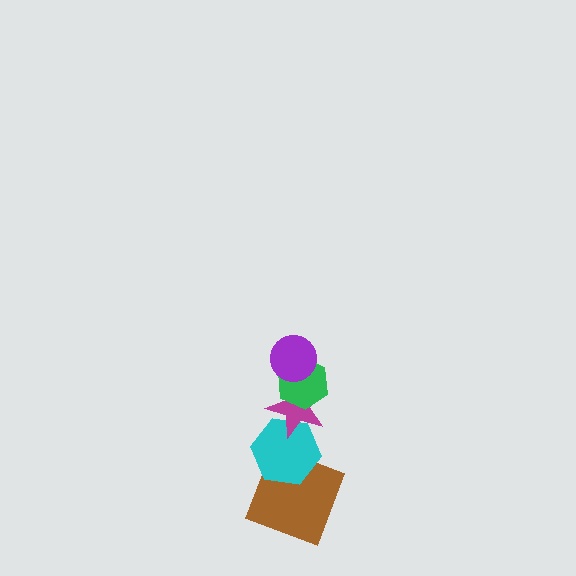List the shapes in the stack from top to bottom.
From top to bottom: the purple circle, the green hexagon, the magenta star, the cyan hexagon, the brown square.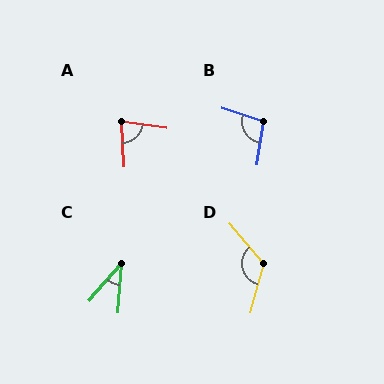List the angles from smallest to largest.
C (37°), A (79°), B (99°), D (124°).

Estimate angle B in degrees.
Approximately 99 degrees.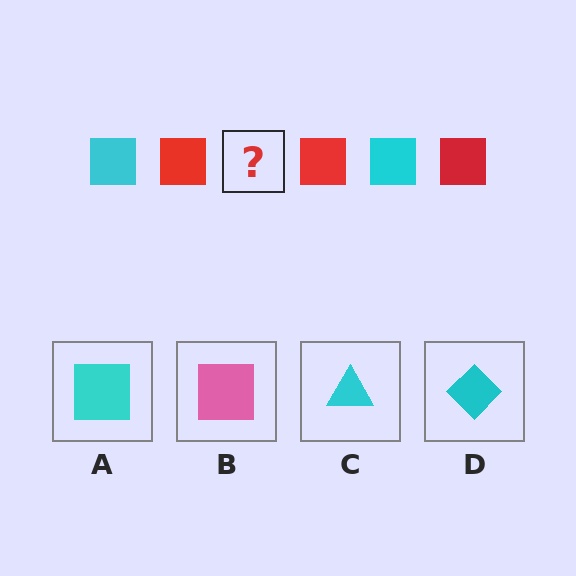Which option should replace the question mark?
Option A.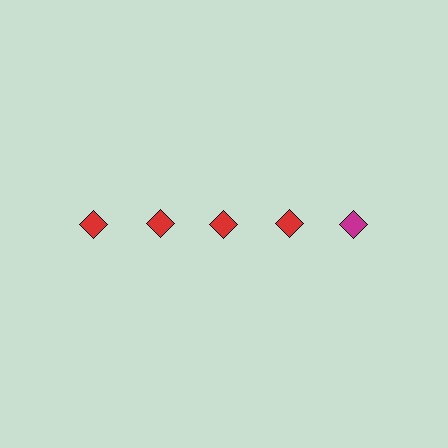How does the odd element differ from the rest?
It has a different color: magenta instead of red.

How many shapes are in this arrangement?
There are 5 shapes arranged in a grid pattern.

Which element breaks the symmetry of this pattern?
The magenta diamond in the top row, rightmost column breaks the symmetry. All other shapes are red diamonds.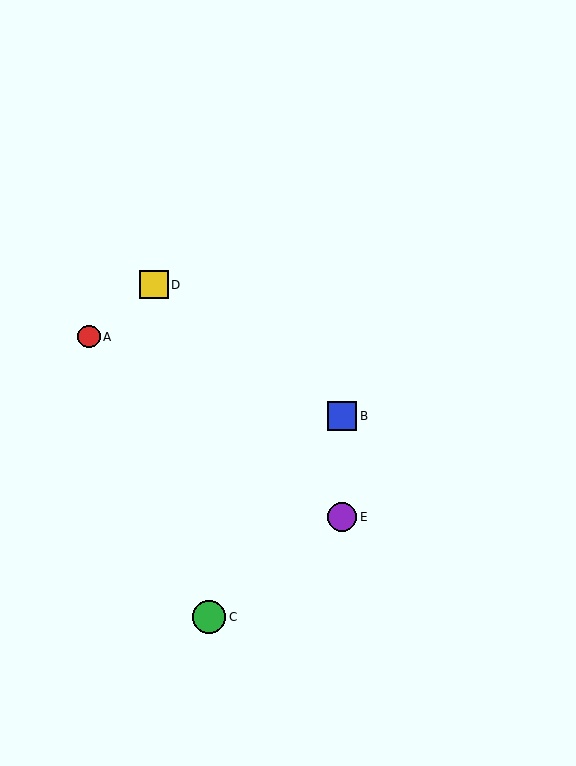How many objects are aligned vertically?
2 objects (B, E) are aligned vertically.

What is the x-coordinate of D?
Object D is at x≈154.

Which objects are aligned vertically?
Objects B, E are aligned vertically.